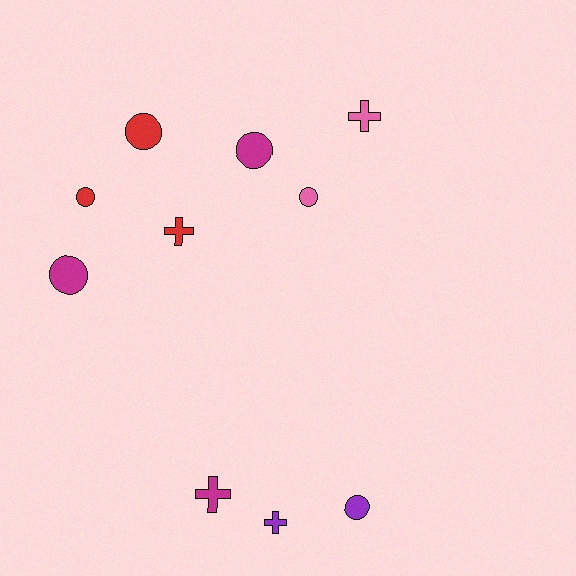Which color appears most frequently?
Magenta, with 3 objects.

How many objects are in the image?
There are 10 objects.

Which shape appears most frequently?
Circle, with 6 objects.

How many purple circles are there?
There is 1 purple circle.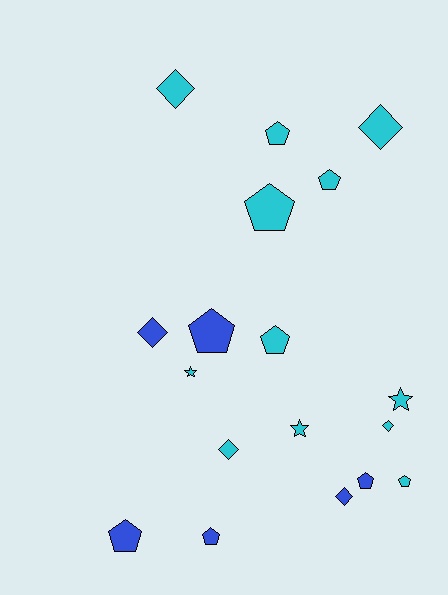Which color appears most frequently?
Cyan, with 12 objects.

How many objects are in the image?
There are 18 objects.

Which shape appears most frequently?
Pentagon, with 9 objects.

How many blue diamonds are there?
There are 2 blue diamonds.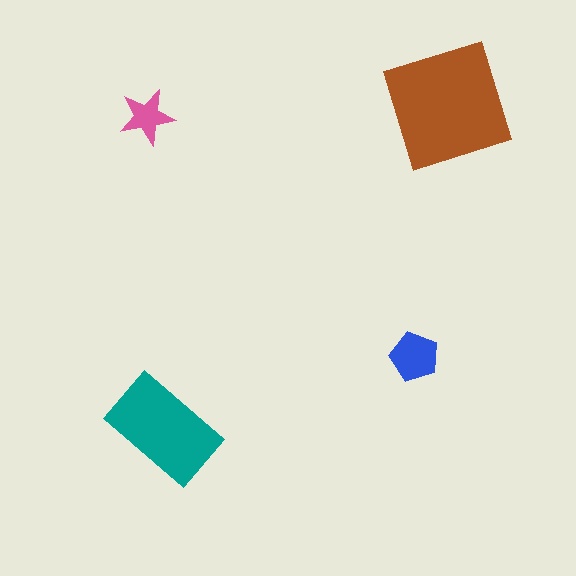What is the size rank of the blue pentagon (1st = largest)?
3rd.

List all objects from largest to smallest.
The brown square, the teal rectangle, the blue pentagon, the pink star.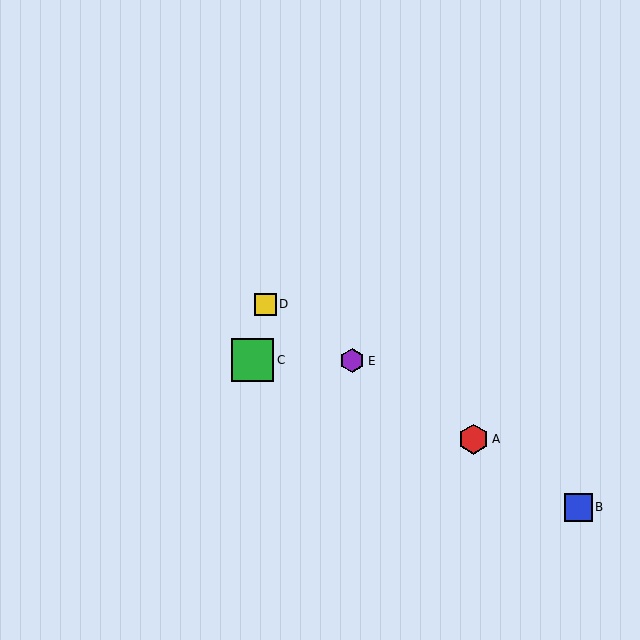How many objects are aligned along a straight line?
4 objects (A, B, D, E) are aligned along a straight line.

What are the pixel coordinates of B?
Object B is at (579, 507).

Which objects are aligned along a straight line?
Objects A, B, D, E are aligned along a straight line.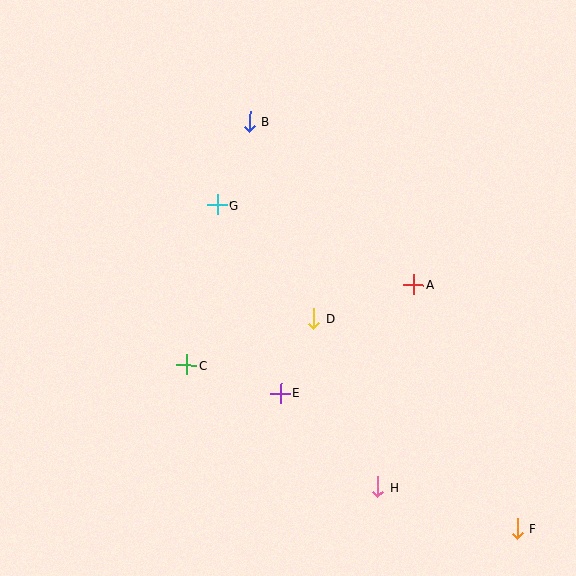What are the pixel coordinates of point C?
Point C is at (187, 365).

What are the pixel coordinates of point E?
Point E is at (281, 393).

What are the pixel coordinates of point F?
Point F is at (517, 529).